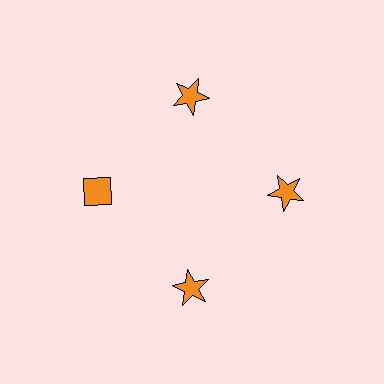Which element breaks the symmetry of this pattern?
The orange diamond at roughly the 9 o'clock position breaks the symmetry. All other shapes are orange stars.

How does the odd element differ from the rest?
It has a different shape: diamond instead of star.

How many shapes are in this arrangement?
There are 4 shapes arranged in a ring pattern.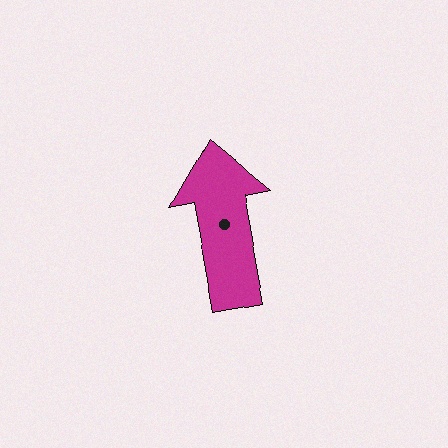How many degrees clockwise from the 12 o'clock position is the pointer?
Approximately 350 degrees.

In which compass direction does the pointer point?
North.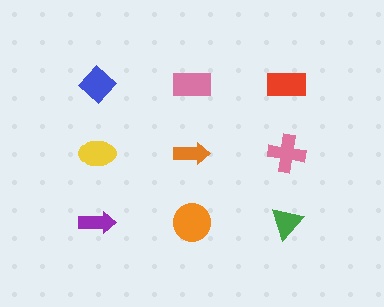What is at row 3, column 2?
An orange circle.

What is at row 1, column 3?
A red rectangle.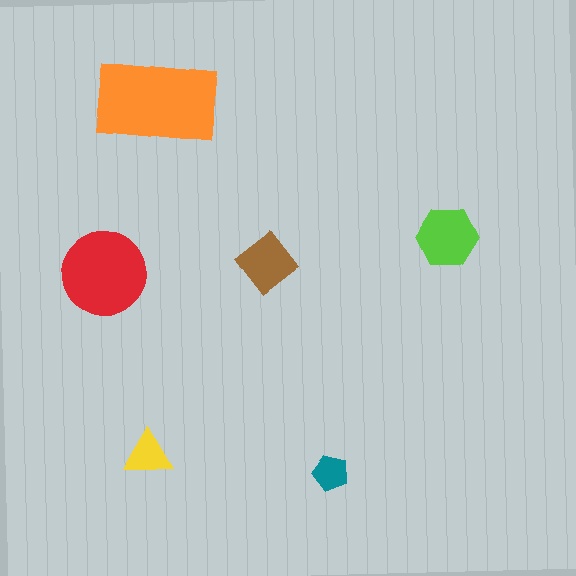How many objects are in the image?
There are 6 objects in the image.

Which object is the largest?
The orange rectangle.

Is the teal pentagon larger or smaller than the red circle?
Smaller.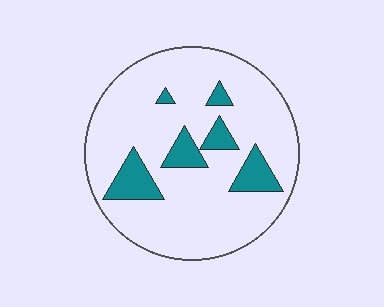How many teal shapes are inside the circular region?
6.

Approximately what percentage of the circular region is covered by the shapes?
Approximately 15%.